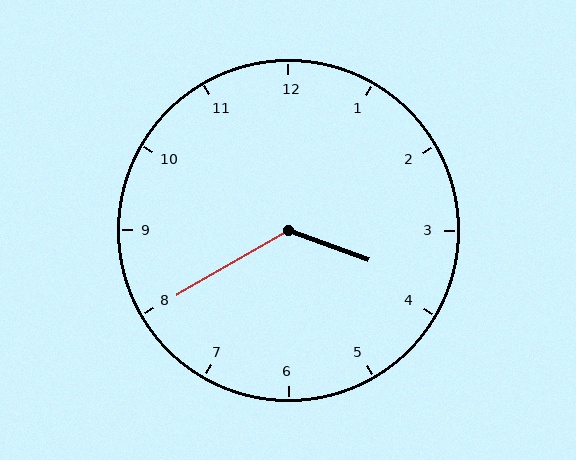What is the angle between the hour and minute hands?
Approximately 130 degrees.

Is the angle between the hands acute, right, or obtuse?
It is obtuse.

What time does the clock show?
3:40.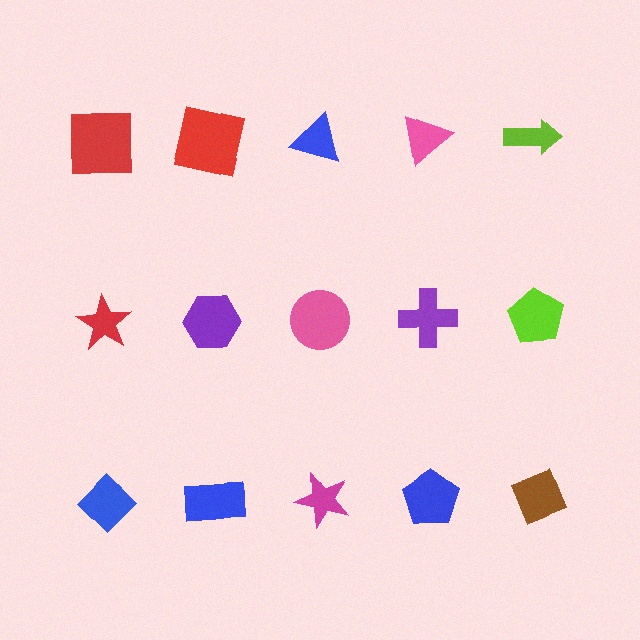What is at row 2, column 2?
A purple hexagon.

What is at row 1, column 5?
A lime arrow.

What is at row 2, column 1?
A red star.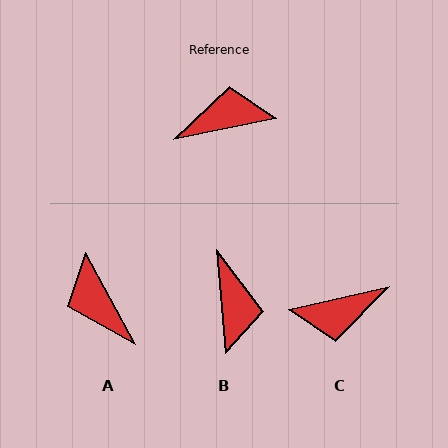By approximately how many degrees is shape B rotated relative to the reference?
Approximately 97 degrees clockwise.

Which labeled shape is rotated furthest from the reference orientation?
C, about 179 degrees away.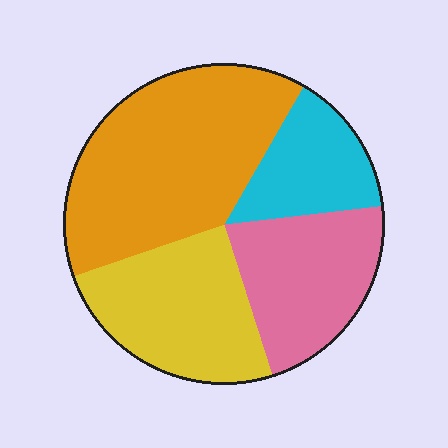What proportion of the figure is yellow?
Yellow takes up about one quarter (1/4) of the figure.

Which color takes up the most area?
Orange, at roughly 40%.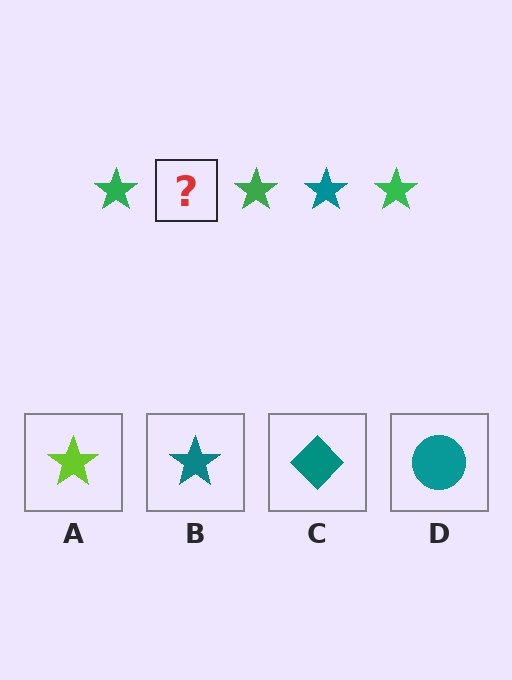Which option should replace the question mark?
Option B.